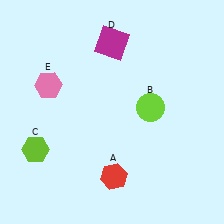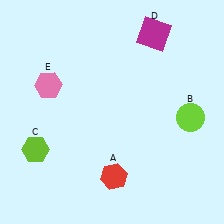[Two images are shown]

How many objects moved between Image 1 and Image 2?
2 objects moved between the two images.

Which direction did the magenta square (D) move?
The magenta square (D) moved right.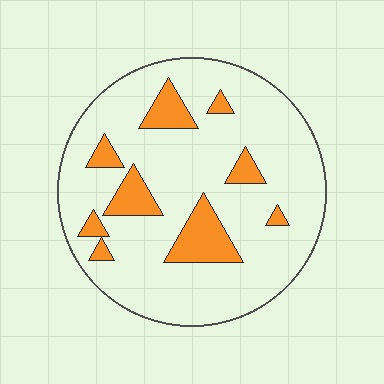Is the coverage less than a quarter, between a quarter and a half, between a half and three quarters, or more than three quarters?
Less than a quarter.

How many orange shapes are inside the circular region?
9.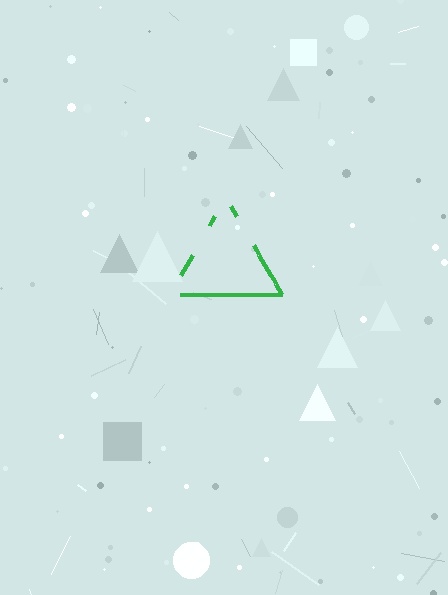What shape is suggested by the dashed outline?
The dashed outline suggests a triangle.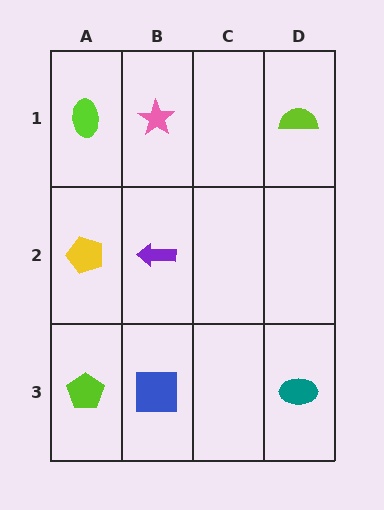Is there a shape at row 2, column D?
No, that cell is empty.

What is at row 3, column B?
A blue square.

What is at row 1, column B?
A pink star.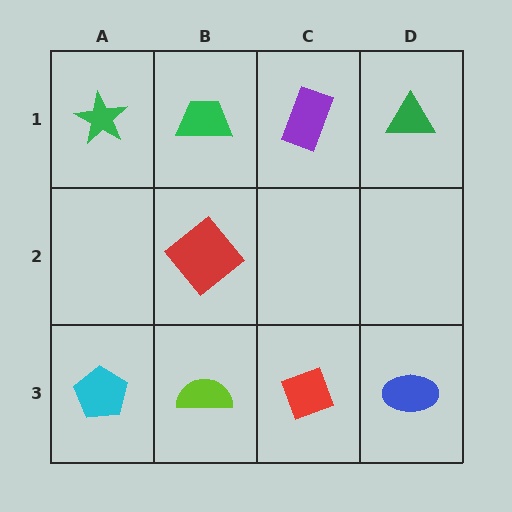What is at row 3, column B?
A lime semicircle.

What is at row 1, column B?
A green trapezoid.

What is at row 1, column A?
A green star.